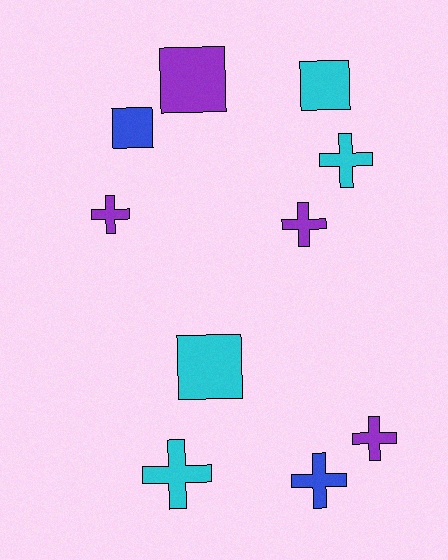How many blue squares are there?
There is 1 blue square.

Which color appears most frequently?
Cyan, with 4 objects.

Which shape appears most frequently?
Cross, with 6 objects.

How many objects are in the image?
There are 10 objects.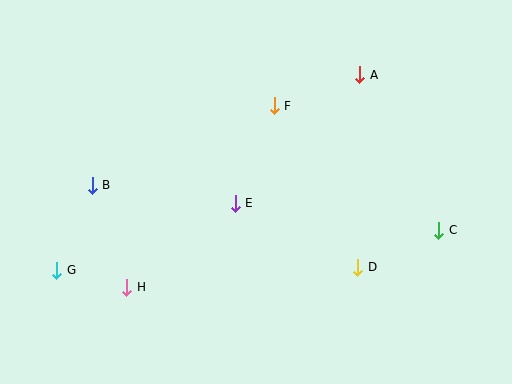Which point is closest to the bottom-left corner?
Point G is closest to the bottom-left corner.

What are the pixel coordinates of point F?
Point F is at (274, 106).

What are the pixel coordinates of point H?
Point H is at (127, 287).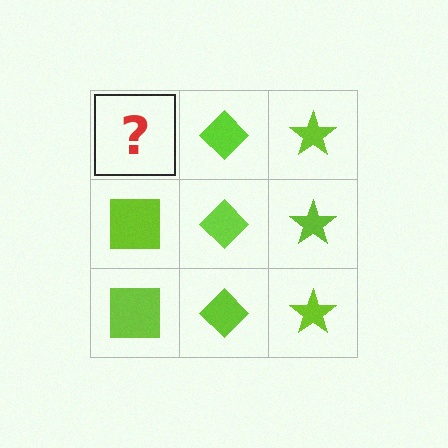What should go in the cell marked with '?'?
The missing cell should contain a lime square.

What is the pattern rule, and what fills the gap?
The rule is that each column has a consistent shape. The gap should be filled with a lime square.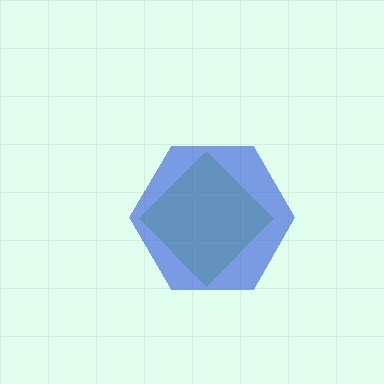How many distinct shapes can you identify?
There are 2 distinct shapes: a lime diamond, a blue hexagon.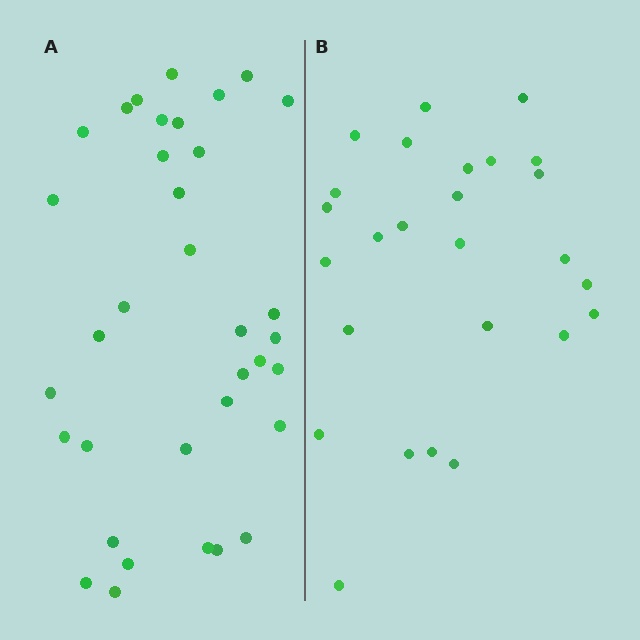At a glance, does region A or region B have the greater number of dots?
Region A (the left region) has more dots.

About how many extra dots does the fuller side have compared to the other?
Region A has roughly 8 or so more dots than region B.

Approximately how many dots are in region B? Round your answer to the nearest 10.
About 30 dots. (The exact count is 26, which rounds to 30.)